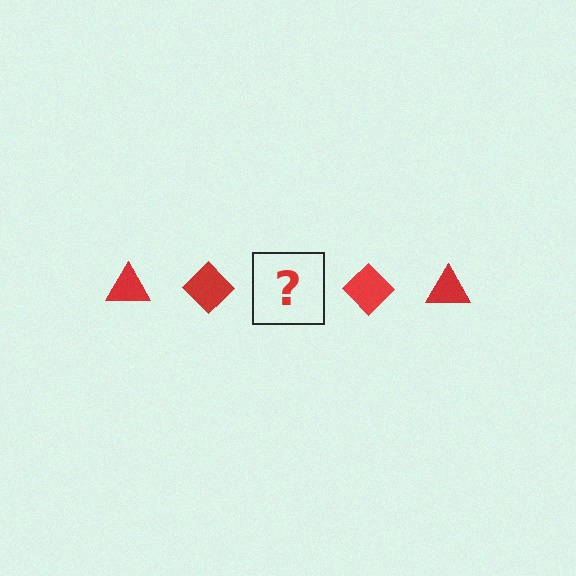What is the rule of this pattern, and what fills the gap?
The rule is that the pattern cycles through triangle, diamond shapes in red. The gap should be filled with a red triangle.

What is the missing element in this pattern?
The missing element is a red triangle.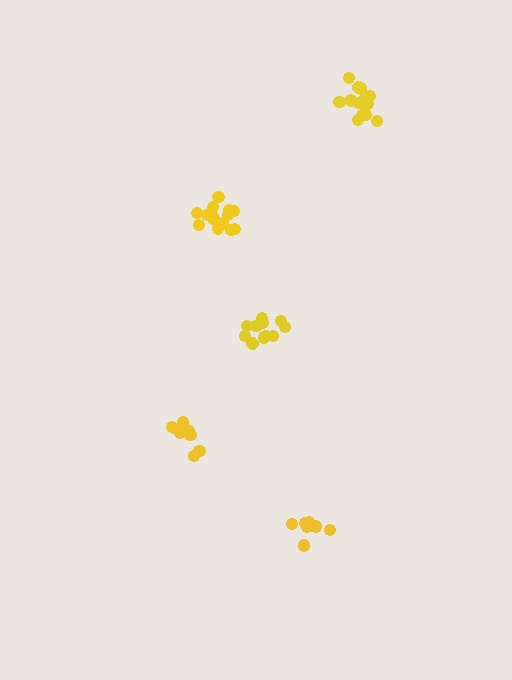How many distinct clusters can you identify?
There are 5 distinct clusters.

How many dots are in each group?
Group 1: 9 dots, Group 2: 12 dots, Group 3: 13 dots, Group 4: 8 dots, Group 5: 14 dots (56 total).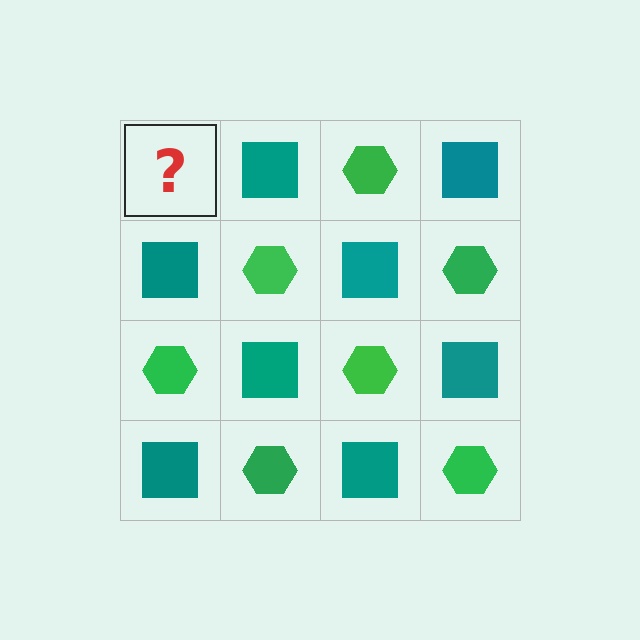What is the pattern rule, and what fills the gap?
The rule is that it alternates green hexagon and teal square in a checkerboard pattern. The gap should be filled with a green hexagon.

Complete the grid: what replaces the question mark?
The question mark should be replaced with a green hexagon.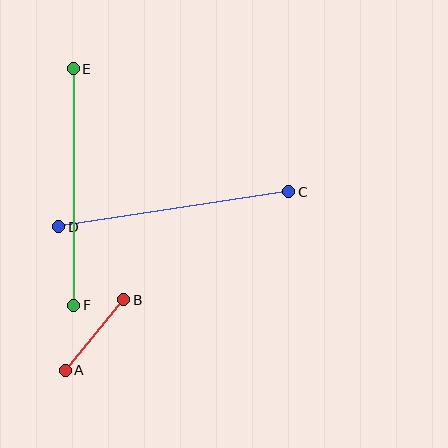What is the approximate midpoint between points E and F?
The midpoint is at approximately (73, 187) pixels.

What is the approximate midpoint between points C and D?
The midpoint is at approximately (174, 209) pixels.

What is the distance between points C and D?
The distance is approximately 233 pixels.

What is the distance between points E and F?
The distance is approximately 237 pixels.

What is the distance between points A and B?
The distance is approximately 91 pixels.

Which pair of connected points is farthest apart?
Points E and F are farthest apart.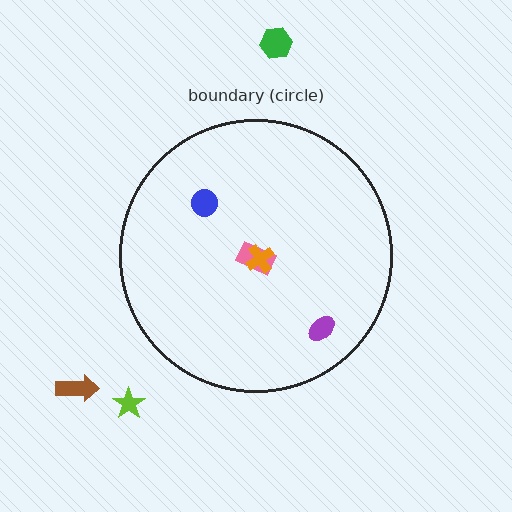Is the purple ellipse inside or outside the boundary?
Inside.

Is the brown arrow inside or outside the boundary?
Outside.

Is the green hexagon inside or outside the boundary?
Outside.